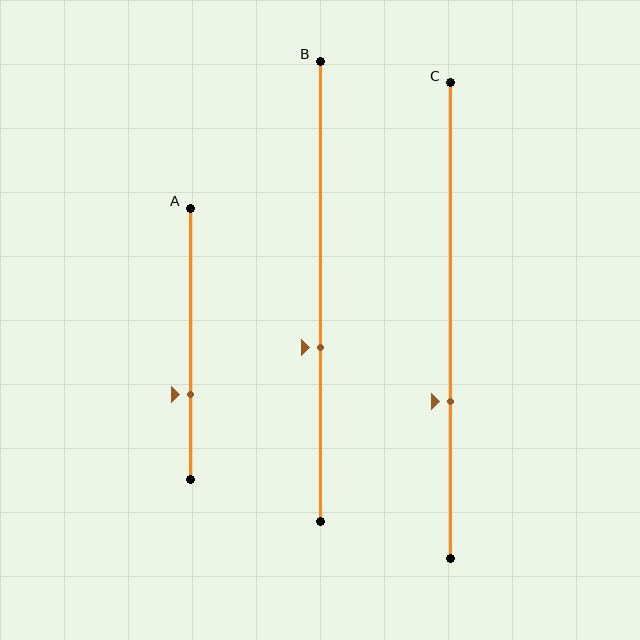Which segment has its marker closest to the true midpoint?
Segment B has its marker closest to the true midpoint.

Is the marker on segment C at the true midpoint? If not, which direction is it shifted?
No, the marker on segment C is shifted downward by about 17% of the segment length.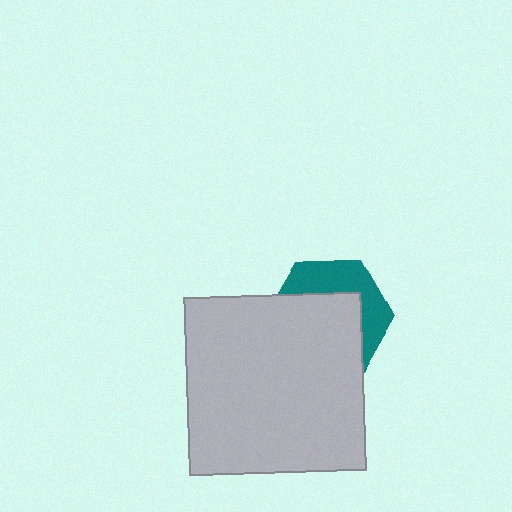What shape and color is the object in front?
The object in front is a light gray square.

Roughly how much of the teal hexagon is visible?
A small part of it is visible (roughly 39%).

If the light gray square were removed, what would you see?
You would see the complete teal hexagon.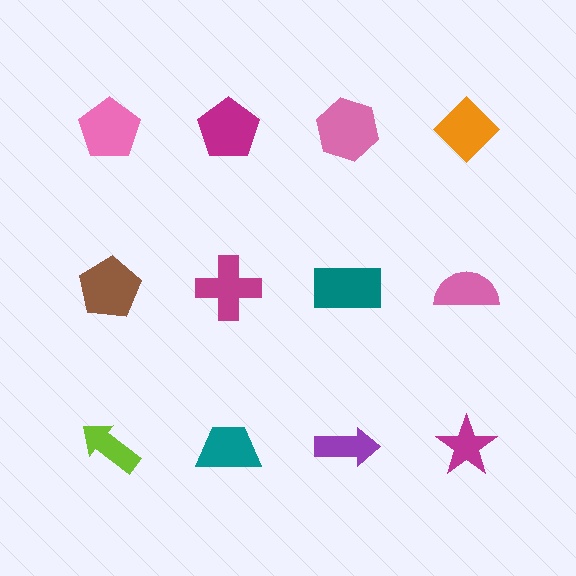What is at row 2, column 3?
A teal rectangle.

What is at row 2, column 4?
A pink semicircle.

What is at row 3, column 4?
A magenta star.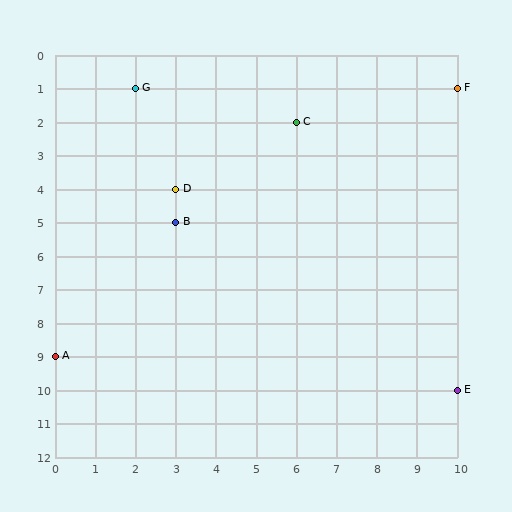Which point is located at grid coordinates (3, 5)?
Point B is at (3, 5).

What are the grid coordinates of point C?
Point C is at grid coordinates (6, 2).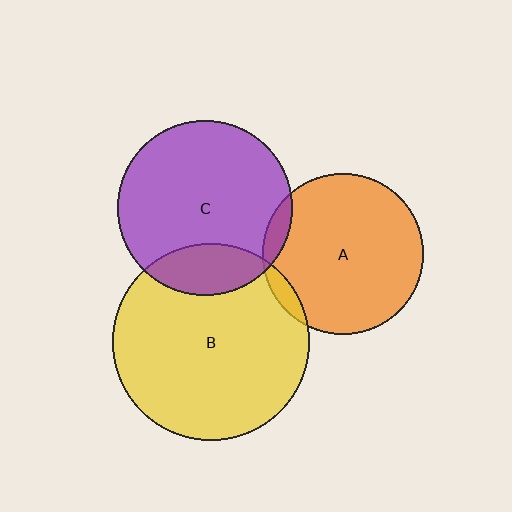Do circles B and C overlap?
Yes.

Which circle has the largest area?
Circle B (yellow).